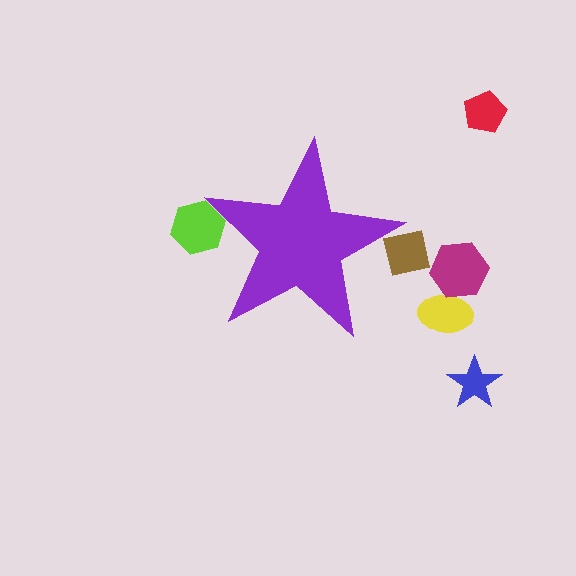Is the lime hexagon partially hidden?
Yes, the lime hexagon is partially hidden behind the purple star.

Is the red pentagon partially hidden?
No, the red pentagon is fully visible.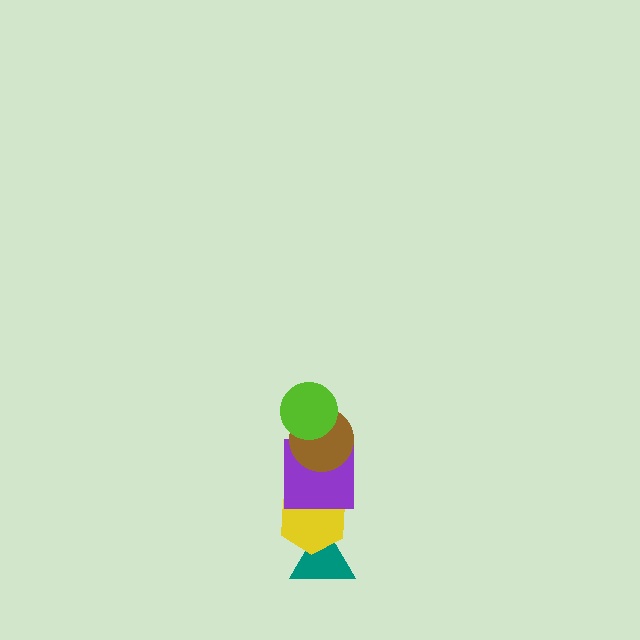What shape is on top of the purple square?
The brown circle is on top of the purple square.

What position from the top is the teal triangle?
The teal triangle is 5th from the top.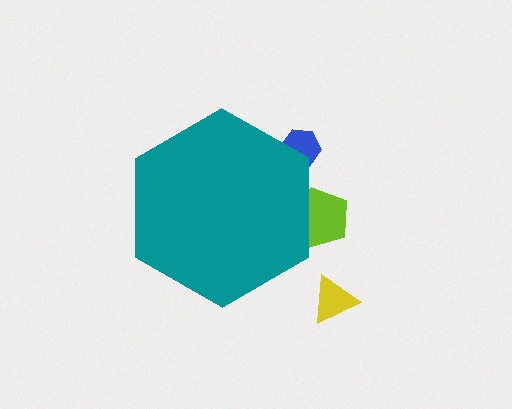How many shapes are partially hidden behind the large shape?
2 shapes are partially hidden.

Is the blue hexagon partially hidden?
Yes, the blue hexagon is partially hidden behind the teal hexagon.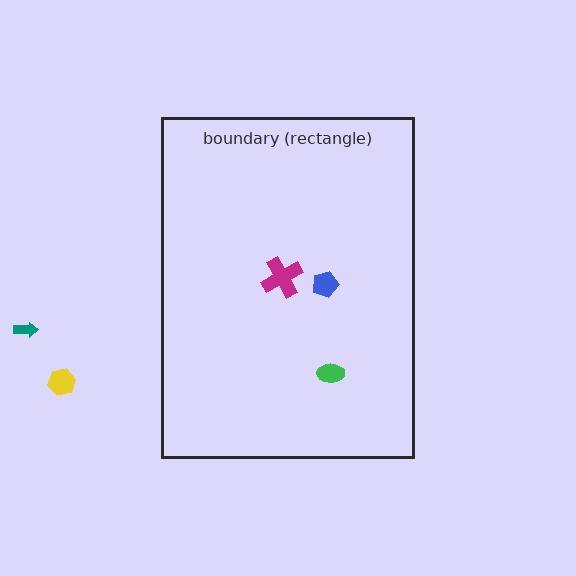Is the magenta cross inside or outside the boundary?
Inside.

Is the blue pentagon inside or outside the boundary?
Inside.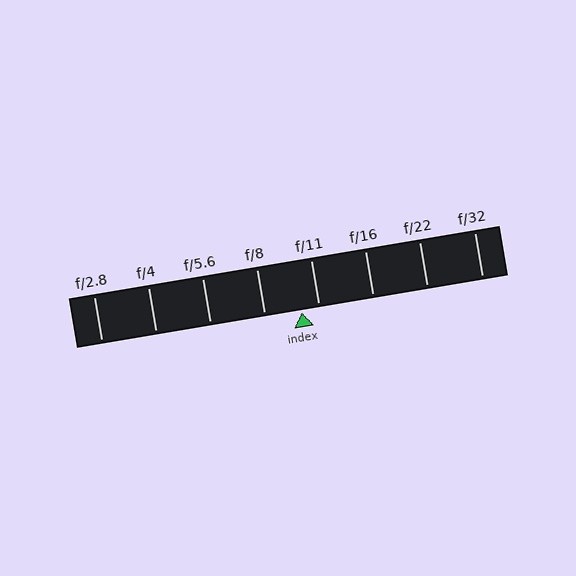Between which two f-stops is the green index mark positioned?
The index mark is between f/8 and f/11.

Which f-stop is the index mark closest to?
The index mark is closest to f/11.